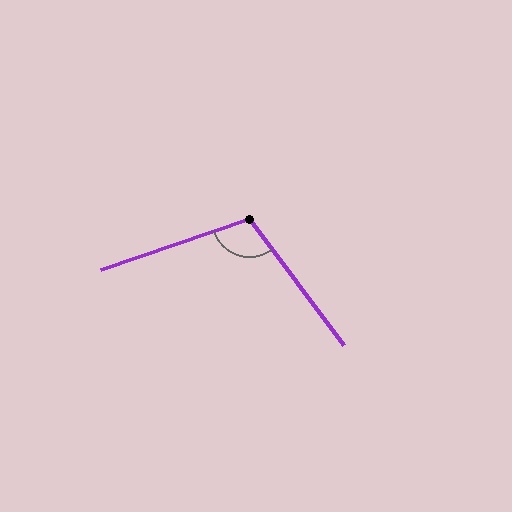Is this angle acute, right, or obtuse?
It is obtuse.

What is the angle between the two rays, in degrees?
Approximately 107 degrees.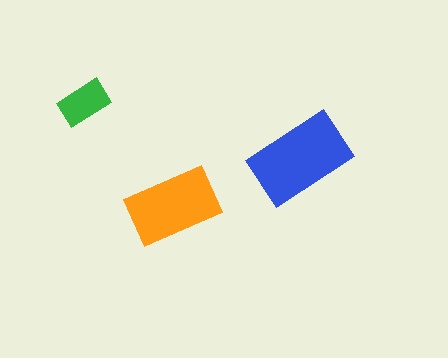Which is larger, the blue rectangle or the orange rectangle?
The blue one.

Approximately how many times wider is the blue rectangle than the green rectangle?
About 2 times wider.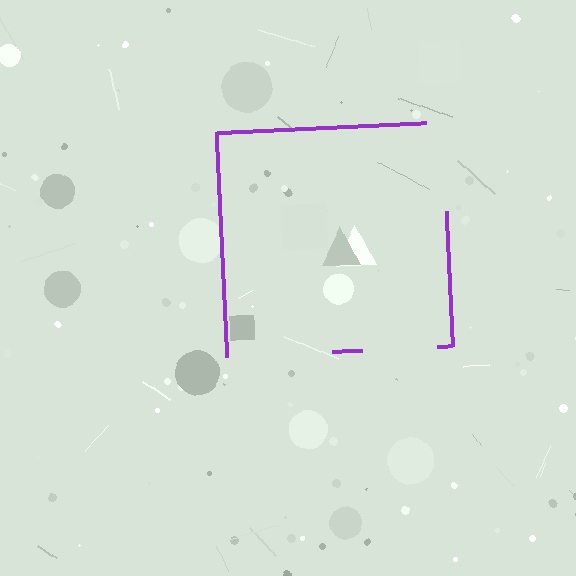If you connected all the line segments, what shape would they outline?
They would outline a square.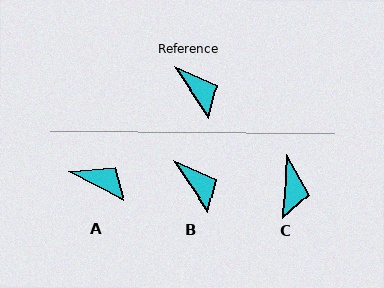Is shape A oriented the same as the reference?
No, it is off by about 29 degrees.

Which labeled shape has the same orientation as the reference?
B.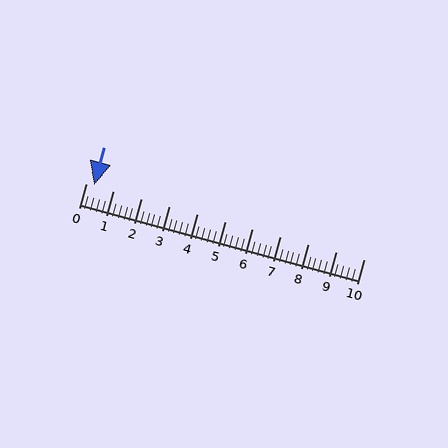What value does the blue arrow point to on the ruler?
The blue arrow points to approximately 0.3.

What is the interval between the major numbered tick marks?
The major tick marks are spaced 1 units apart.